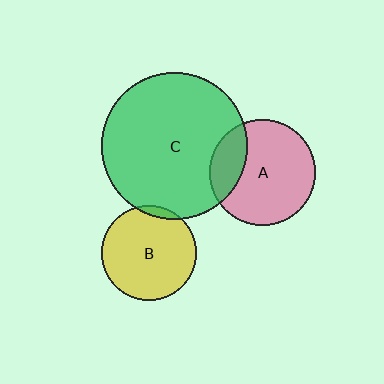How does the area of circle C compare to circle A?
Approximately 1.9 times.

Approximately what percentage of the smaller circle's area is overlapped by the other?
Approximately 25%.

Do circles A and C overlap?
Yes.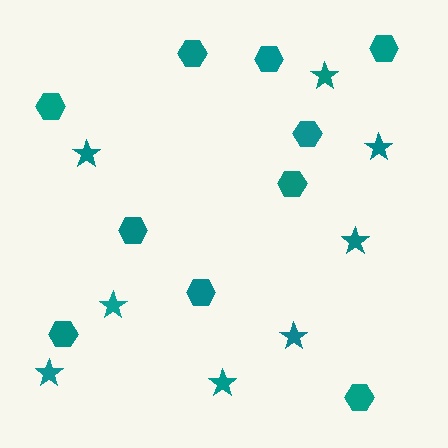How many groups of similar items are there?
There are 2 groups: one group of hexagons (10) and one group of stars (8).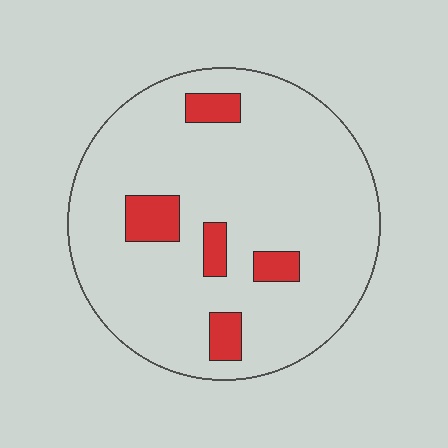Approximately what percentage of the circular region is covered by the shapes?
Approximately 10%.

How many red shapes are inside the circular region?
5.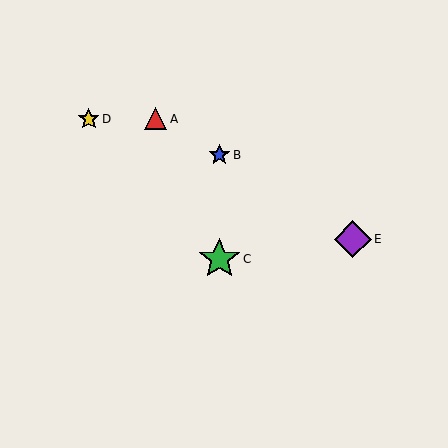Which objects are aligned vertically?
Objects B, C are aligned vertically.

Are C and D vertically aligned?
No, C is at x≈219 and D is at x≈89.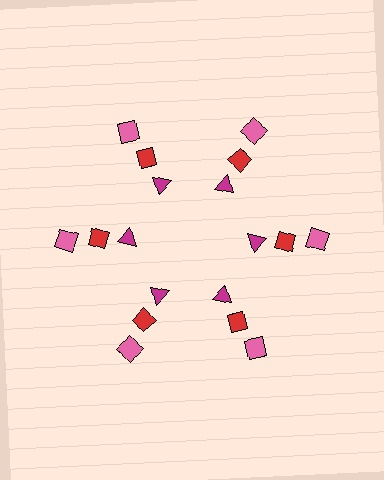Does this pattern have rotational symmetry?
Yes, this pattern has 6-fold rotational symmetry. It looks the same after rotating 60 degrees around the center.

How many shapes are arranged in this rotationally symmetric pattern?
There are 18 shapes, arranged in 6 groups of 3.